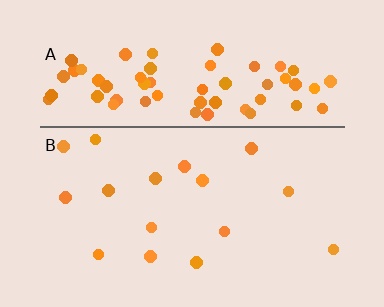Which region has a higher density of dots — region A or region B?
A (the top).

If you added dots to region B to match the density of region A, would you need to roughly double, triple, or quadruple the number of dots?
Approximately quadruple.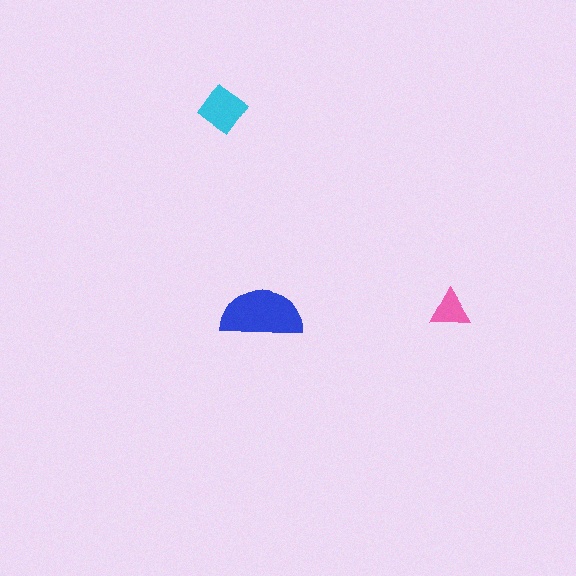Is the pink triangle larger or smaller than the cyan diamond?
Smaller.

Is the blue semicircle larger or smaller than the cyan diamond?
Larger.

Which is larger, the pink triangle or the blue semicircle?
The blue semicircle.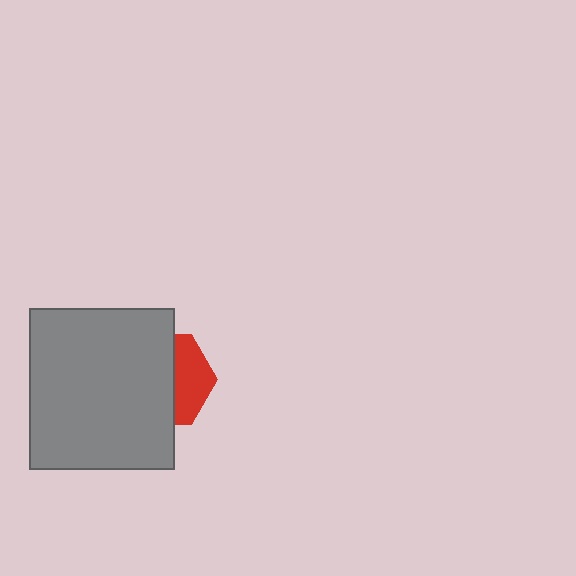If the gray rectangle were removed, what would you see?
You would see the complete red hexagon.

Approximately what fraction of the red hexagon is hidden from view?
Roughly 63% of the red hexagon is hidden behind the gray rectangle.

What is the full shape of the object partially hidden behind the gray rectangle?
The partially hidden object is a red hexagon.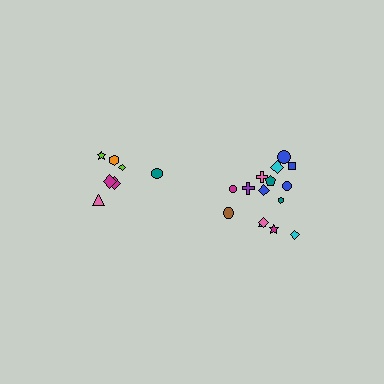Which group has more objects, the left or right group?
The right group.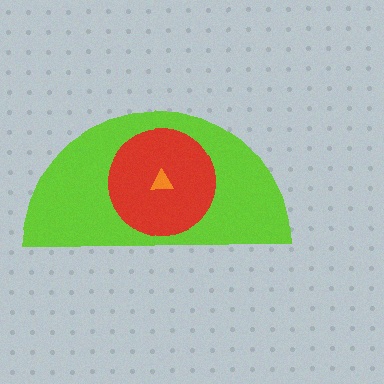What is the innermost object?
The orange triangle.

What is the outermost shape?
The lime semicircle.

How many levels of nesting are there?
3.